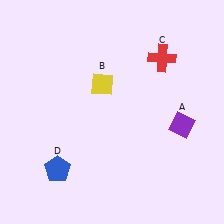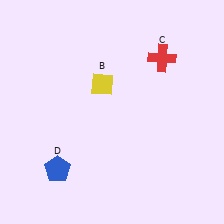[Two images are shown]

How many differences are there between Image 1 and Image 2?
There is 1 difference between the two images.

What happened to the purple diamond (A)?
The purple diamond (A) was removed in Image 2. It was in the bottom-right area of Image 1.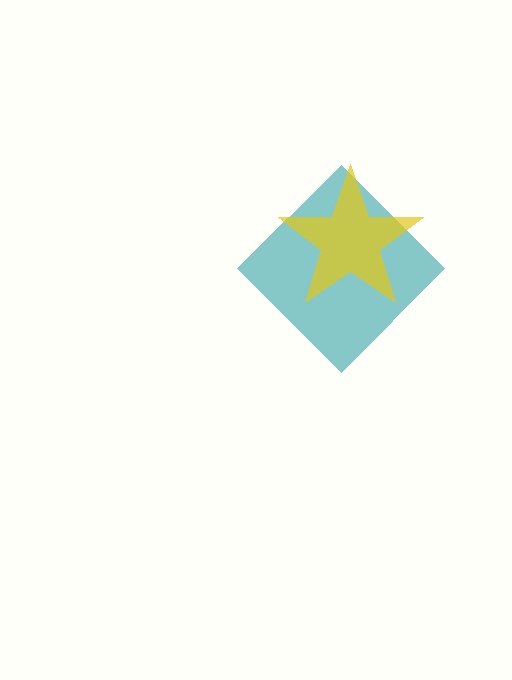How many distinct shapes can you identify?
There are 2 distinct shapes: a teal diamond, a yellow star.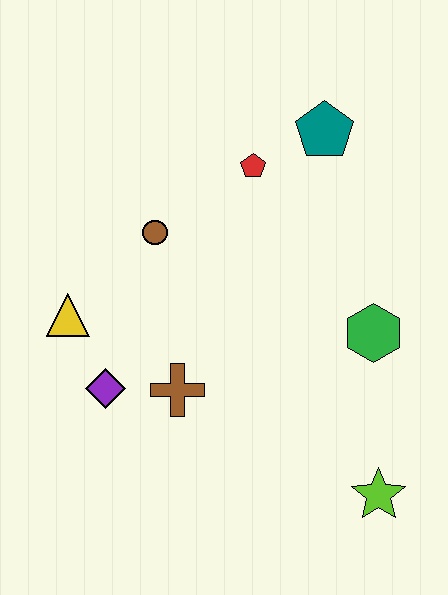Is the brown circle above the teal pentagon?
No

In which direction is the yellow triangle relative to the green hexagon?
The yellow triangle is to the left of the green hexagon.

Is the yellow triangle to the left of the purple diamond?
Yes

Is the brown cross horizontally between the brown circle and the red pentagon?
Yes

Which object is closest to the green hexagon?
The lime star is closest to the green hexagon.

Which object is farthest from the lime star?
The teal pentagon is farthest from the lime star.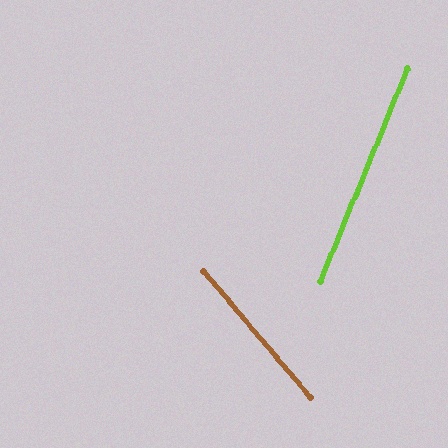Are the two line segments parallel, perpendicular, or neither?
Neither parallel nor perpendicular — they differ by about 62°.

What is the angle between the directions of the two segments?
Approximately 62 degrees.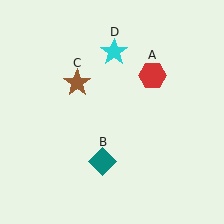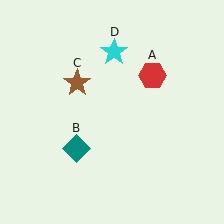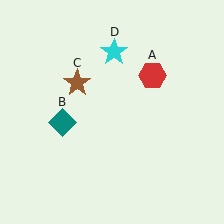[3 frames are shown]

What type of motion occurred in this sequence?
The teal diamond (object B) rotated clockwise around the center of the scene.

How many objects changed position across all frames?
1 object changed position: teal diamond (object B).